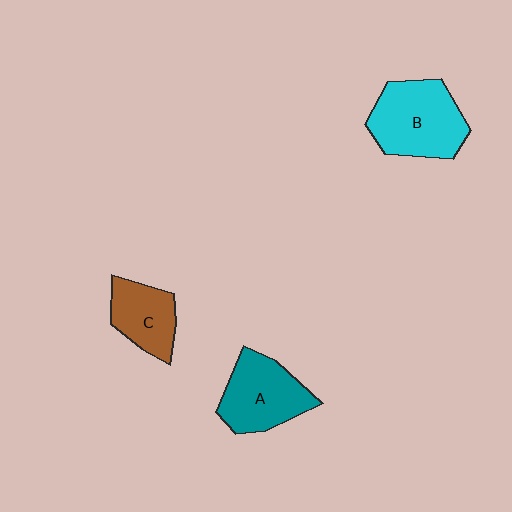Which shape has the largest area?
Shape B (cyan).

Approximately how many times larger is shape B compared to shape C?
Approximately 1.6 times.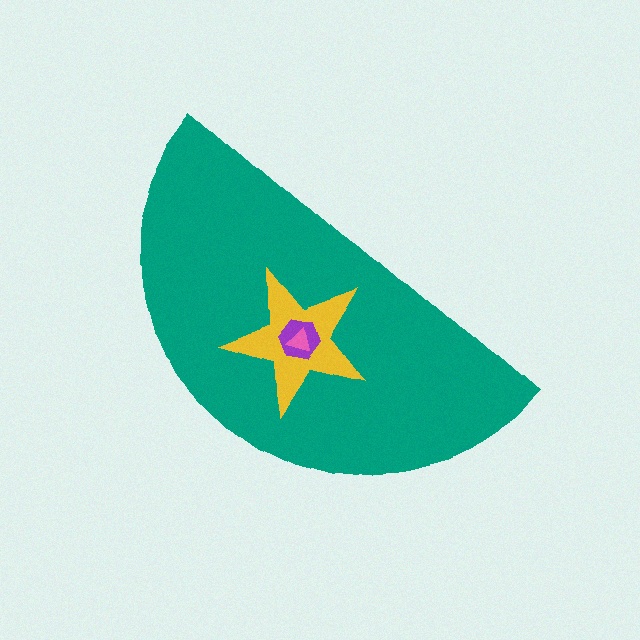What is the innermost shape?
The pink triangle.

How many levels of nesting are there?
4.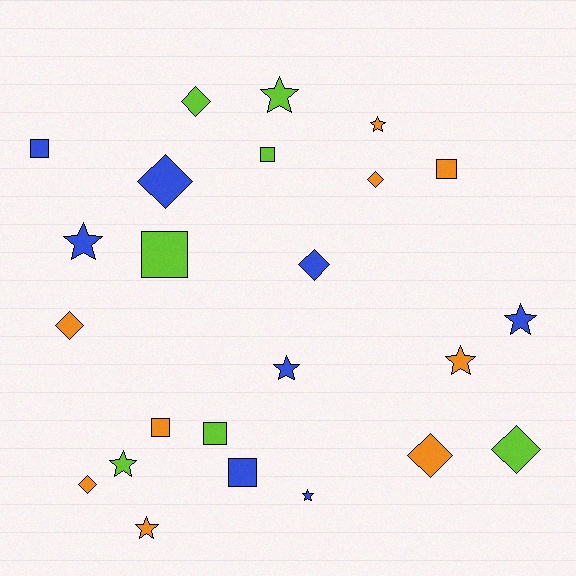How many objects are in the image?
There are 24 objects.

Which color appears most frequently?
Orange, with 9 objects.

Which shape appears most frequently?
Star, with 9 objects.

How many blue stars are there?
There are 4 blue stars.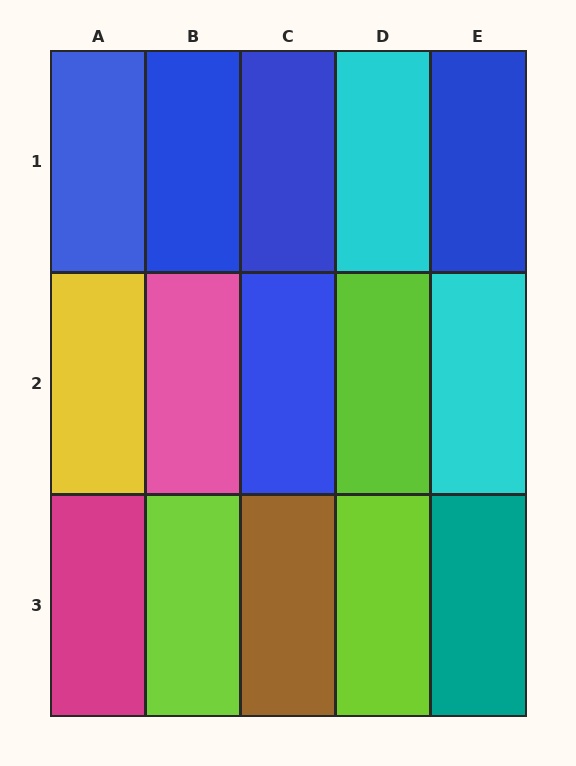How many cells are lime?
3 cells are lime.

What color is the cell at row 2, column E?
Cyan.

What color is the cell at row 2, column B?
Pink.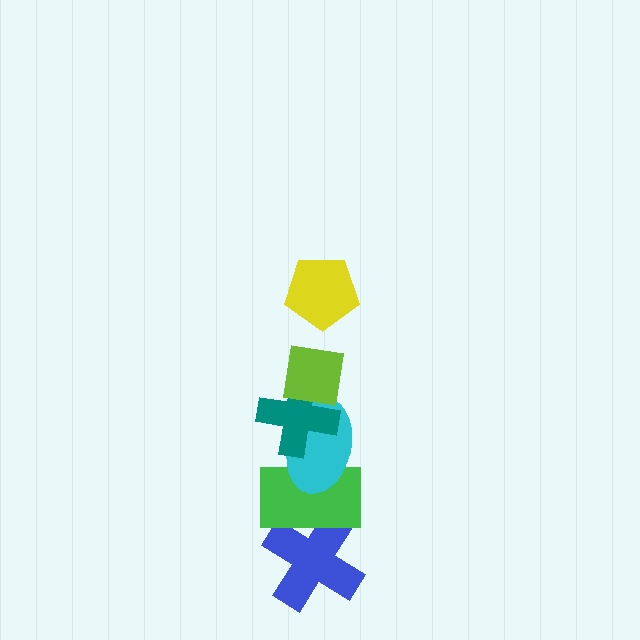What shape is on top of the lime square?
The yellow pentagon is on top of the lime square.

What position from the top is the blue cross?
The blue cross is 6th from the top.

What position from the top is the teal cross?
The teal cross is 3rd from the top.